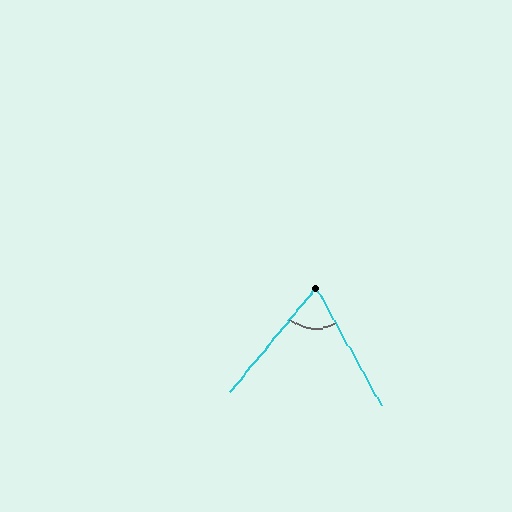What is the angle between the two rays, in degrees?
Approximately 69 degrees.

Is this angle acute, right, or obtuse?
It is acute.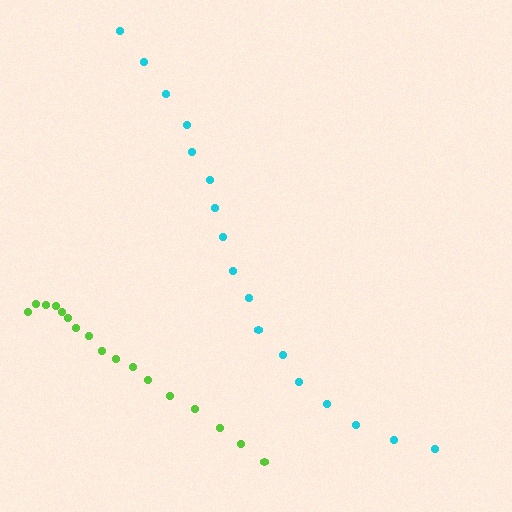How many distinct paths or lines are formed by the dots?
There are 2 distinct paths.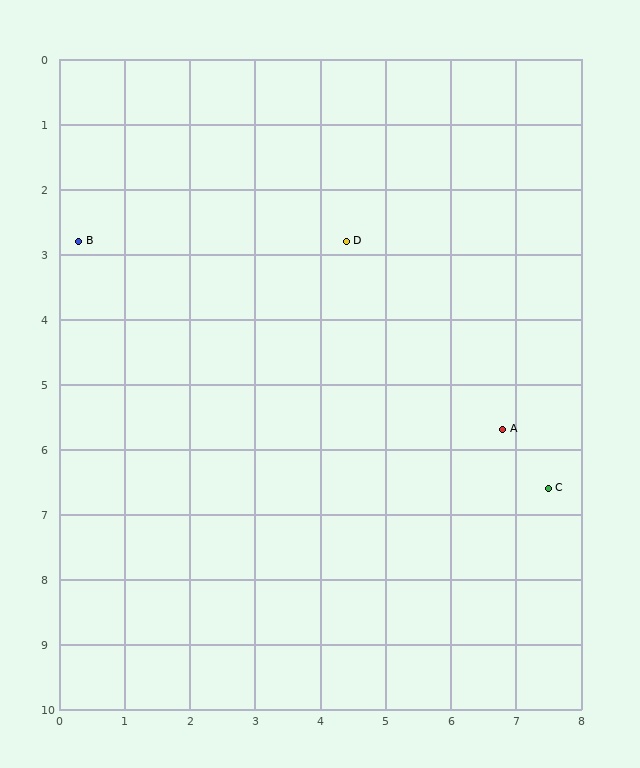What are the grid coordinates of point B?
Point B is at approximately (0.3, 2.8).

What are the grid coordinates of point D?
Point D is at approximately (4.4, 2.8).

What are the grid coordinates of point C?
Point C is at approximately (7.5, 6.6).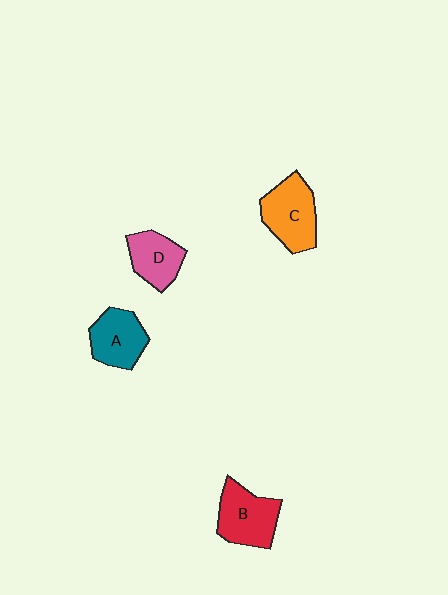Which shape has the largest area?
Shape C (orange).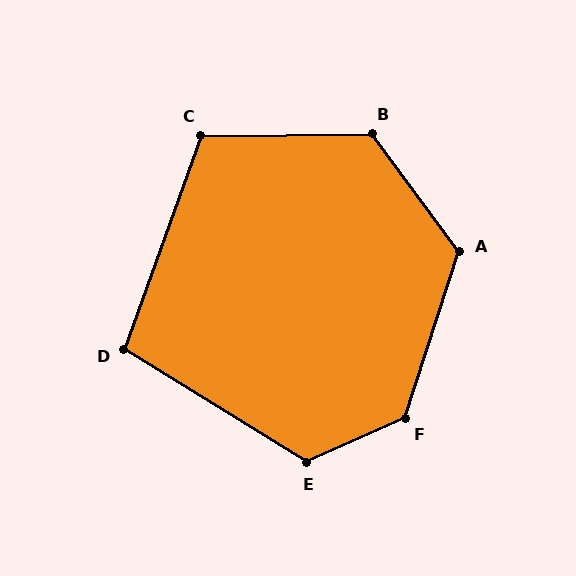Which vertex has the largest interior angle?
F, at approximately 132 degrees.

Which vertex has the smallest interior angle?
D, at approximately 102 degrees.